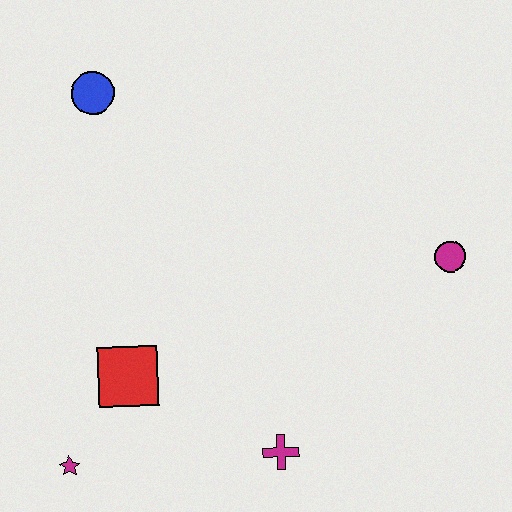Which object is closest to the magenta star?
The red square is closest to the magenta star.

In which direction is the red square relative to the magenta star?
The red square is above the magenta star.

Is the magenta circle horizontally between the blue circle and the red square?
No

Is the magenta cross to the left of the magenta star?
No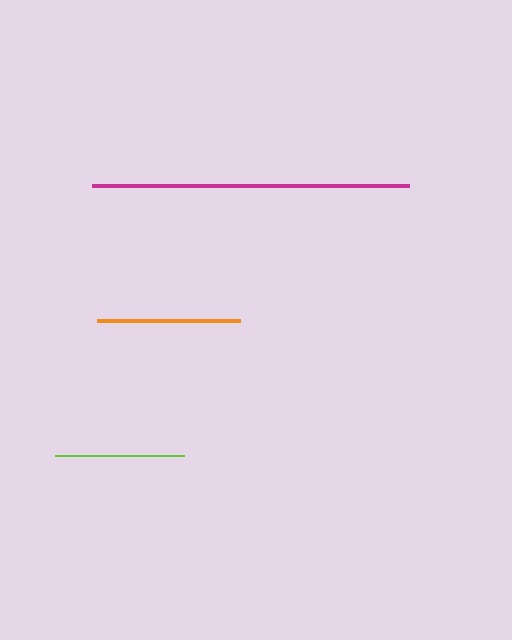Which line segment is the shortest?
The lime line is the shortest at approximately 129 pixels.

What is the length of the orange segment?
The orange segment is approximately 143 pixels long.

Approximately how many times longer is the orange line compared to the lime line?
The orange line is approximately 1.1 times the length of the lime line.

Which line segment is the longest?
The magenta line is the longest at approximately 317 pixels.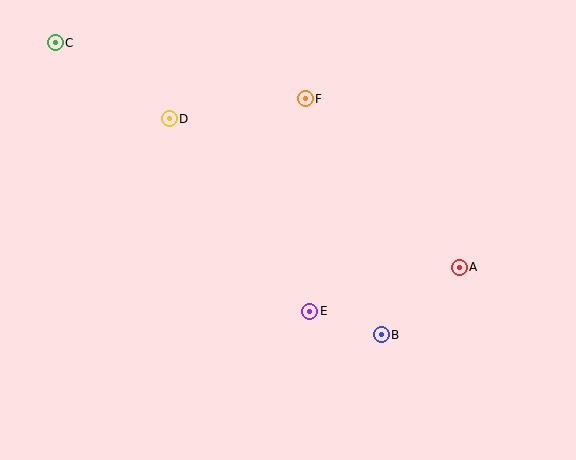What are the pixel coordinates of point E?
Point E is at (310, 311).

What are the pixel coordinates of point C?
Point C is at (55, 43).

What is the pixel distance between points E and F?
The distance between E and F is 213 pixels.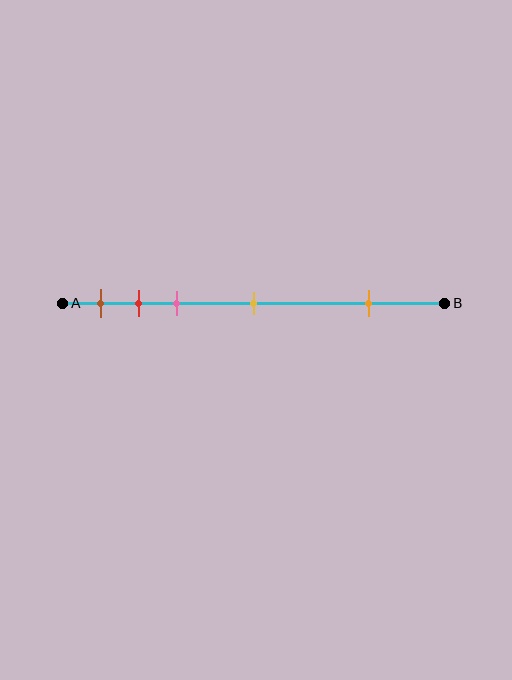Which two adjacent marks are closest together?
The red and pink marks are the closest adjacent pair.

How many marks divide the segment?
There are 5 marks dividing the segment.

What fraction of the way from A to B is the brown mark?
The brown mark is approximately 10% (0.1) of the way from A to B.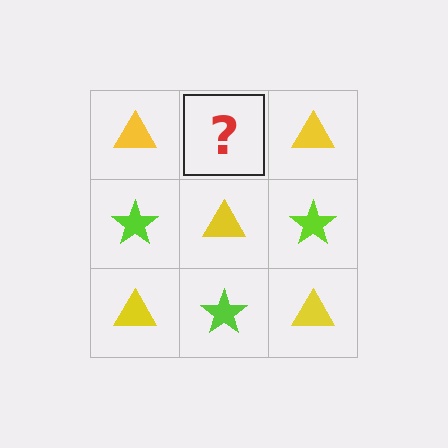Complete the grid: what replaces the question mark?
The question mark should be replaced with a lime star.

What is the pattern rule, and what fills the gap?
The rule is that it alternates yellow triangle and lime star in a checkerboard pattern. The gap should be filled with a lime star.